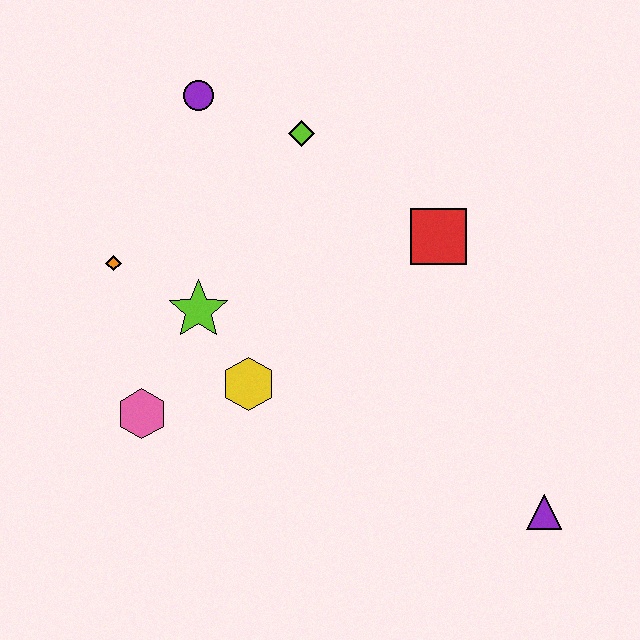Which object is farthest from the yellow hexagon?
The purple triangle is farthest from the yellow hexagon.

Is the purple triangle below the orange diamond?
Yes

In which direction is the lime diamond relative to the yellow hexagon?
The lime diamond is above the yellow hexagon.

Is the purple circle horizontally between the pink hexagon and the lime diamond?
Yes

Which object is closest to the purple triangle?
The red square is closest to the purple triangle.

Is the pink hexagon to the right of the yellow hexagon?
No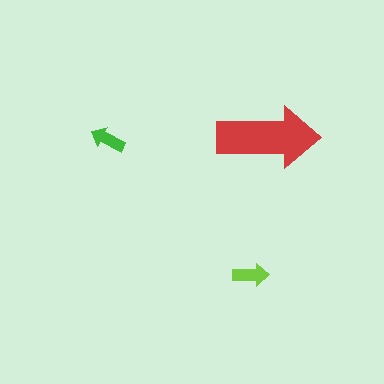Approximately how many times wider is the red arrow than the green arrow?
About 3 times wider.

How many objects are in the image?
There are 3 objects in the image.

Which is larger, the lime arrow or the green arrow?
The lime one.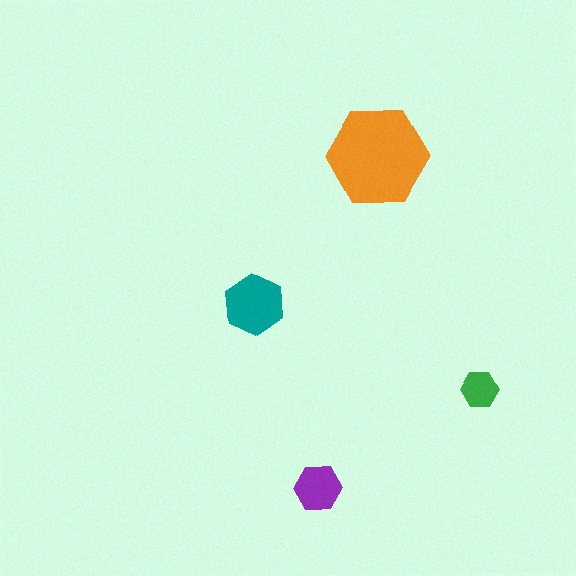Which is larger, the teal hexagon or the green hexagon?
The teal one.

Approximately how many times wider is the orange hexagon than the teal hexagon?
About 1.5 times wider.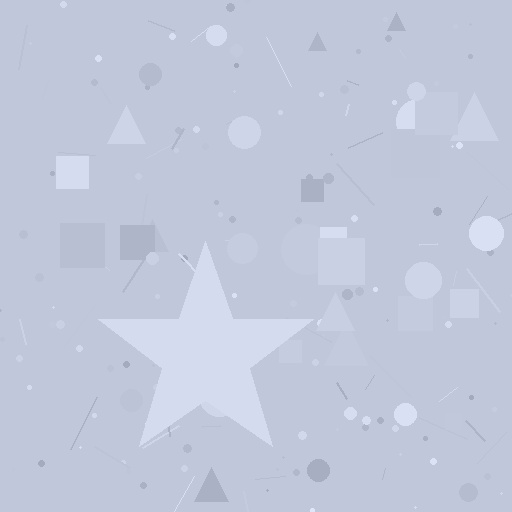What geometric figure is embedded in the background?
A star is embedded in the background.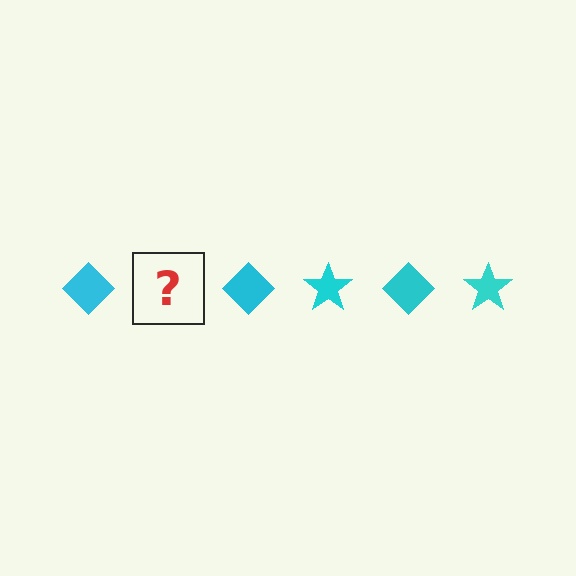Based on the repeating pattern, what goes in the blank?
The blank should be a cyan star.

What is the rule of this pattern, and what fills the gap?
The rule is that the pattern cycles through diamond, star shapes in cyan. The gap should be filled with a cyan star.